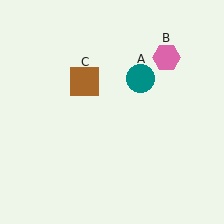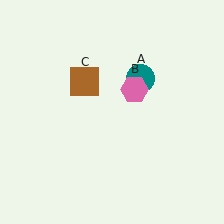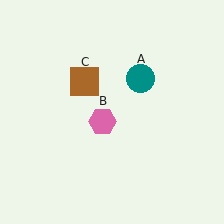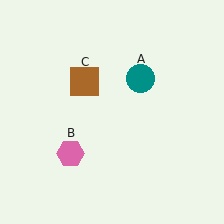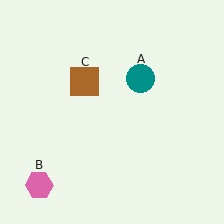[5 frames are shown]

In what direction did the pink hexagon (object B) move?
The pink hexagon (object B) moved down and to the left.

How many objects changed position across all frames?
1 object changed position: pink hexagon (object B).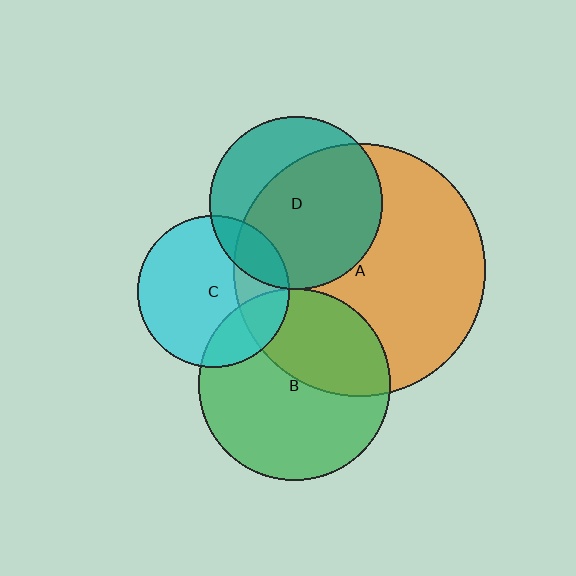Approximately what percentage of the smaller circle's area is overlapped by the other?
Approximately 25%.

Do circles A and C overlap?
Yes.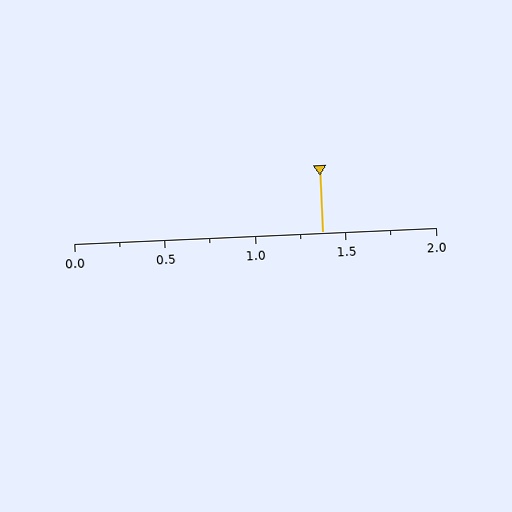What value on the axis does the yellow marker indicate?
The marker indicates approximately 1.38.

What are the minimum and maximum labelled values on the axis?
The axis runs from 0.0 to 2.0.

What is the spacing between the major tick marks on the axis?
The major ticks are spaced 0.5 apart.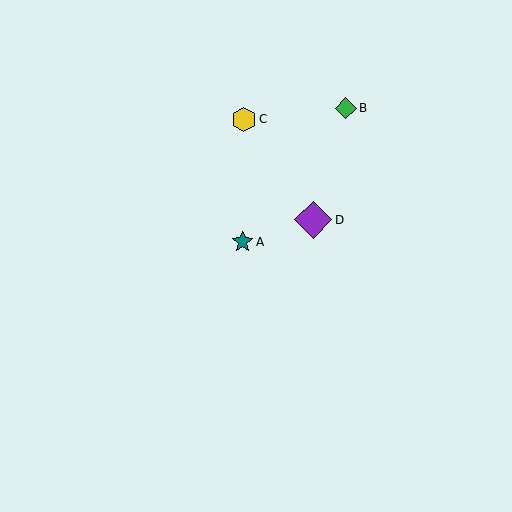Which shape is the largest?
The purple diamond (labeled D) is the largest.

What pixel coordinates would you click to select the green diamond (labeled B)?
Click at (346, 108) to select the green diamond B.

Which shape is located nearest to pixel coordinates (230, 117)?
The yellow hexagon (labeled C) at (244, 119) is nearest to that location.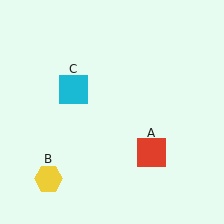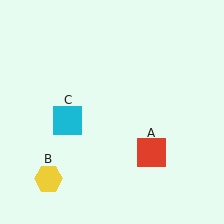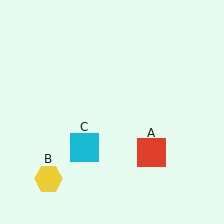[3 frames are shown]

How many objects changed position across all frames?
1 object changed position: cyan square (object C).